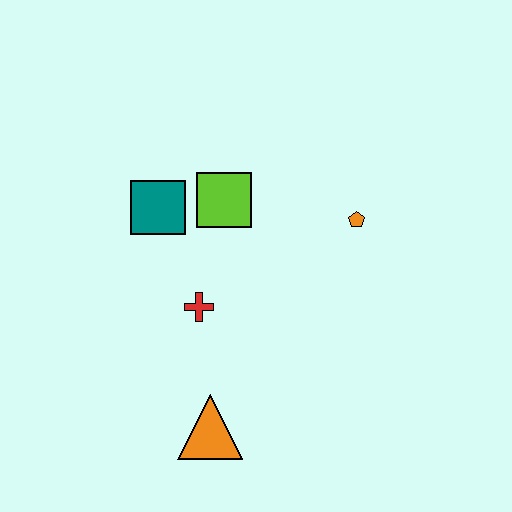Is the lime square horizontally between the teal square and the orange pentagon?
Yes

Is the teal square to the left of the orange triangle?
Yes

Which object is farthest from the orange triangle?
The orange pentagon is farthest from the orange triangle.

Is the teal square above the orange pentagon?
Yes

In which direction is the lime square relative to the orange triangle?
The lime square is above the orange triangle.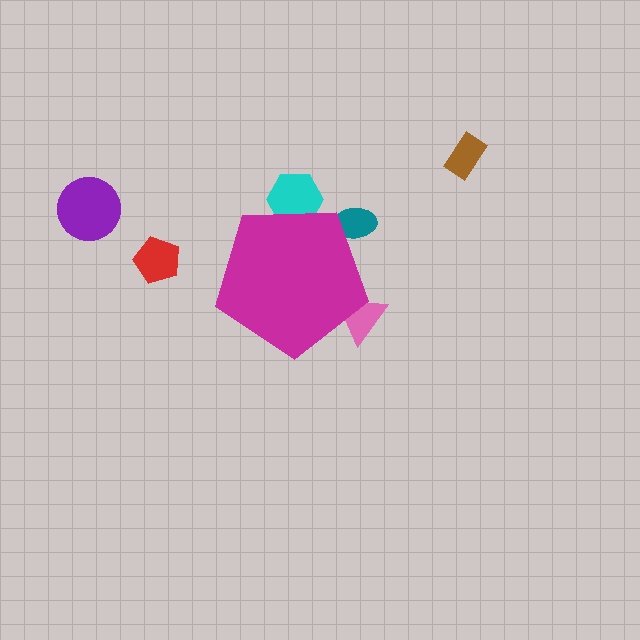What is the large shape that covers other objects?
A magenta pentagon.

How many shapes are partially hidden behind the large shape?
3 shapes are partially hidden.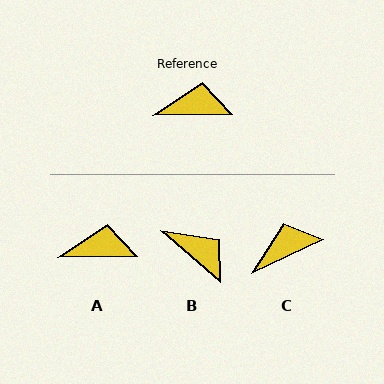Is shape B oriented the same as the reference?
No, it is off by about 42 degrees.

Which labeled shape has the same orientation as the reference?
A.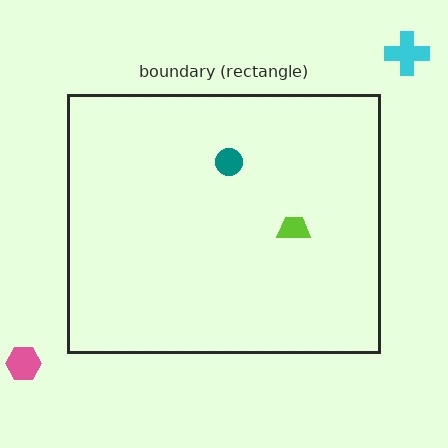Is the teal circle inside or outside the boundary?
Inside.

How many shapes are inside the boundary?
2 inside, 2 outside.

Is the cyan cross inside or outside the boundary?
Outside.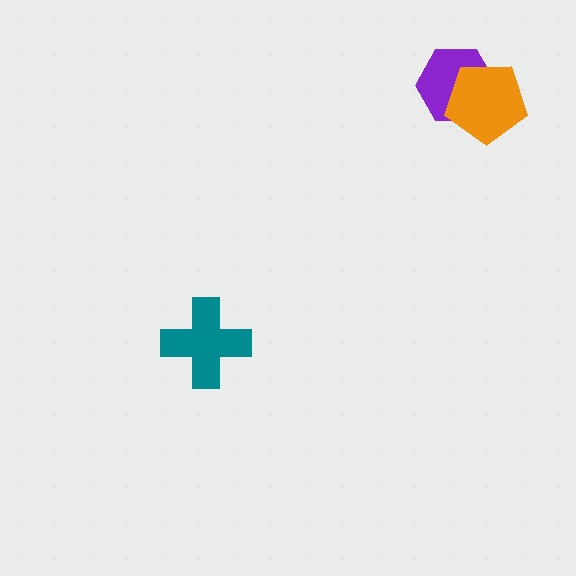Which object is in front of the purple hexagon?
The orange pentagon is in front of the purple hexagon.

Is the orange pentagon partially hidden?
No, no other shape covers it.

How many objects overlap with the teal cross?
0 objects overlap with the teal cross.